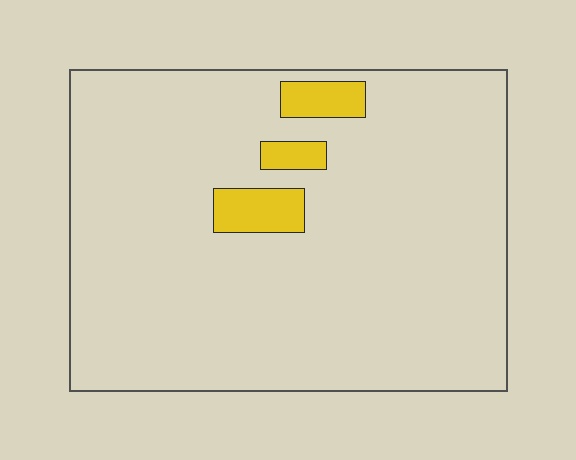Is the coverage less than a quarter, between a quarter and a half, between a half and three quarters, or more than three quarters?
Less than a quarter.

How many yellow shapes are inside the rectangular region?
3.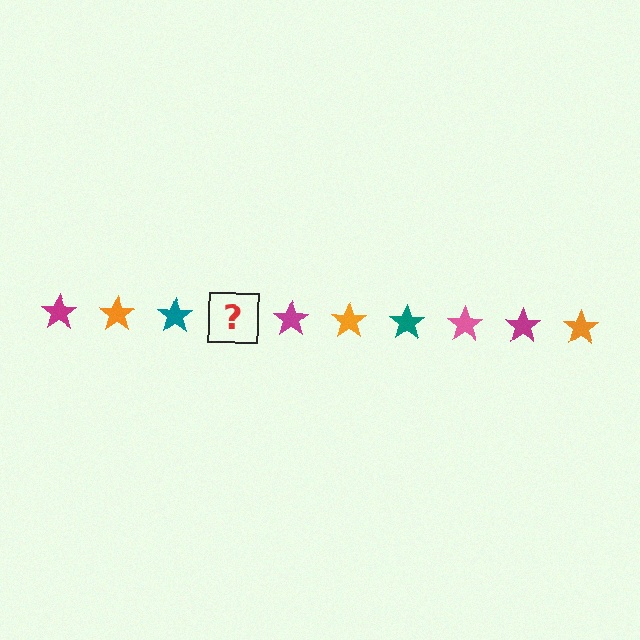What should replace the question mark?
The question mark should be replaced with a pink star.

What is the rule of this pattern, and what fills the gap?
The rule is that the pattern cycles through magenta, orange, teal, pink stars. The gap should be filled with a pink star.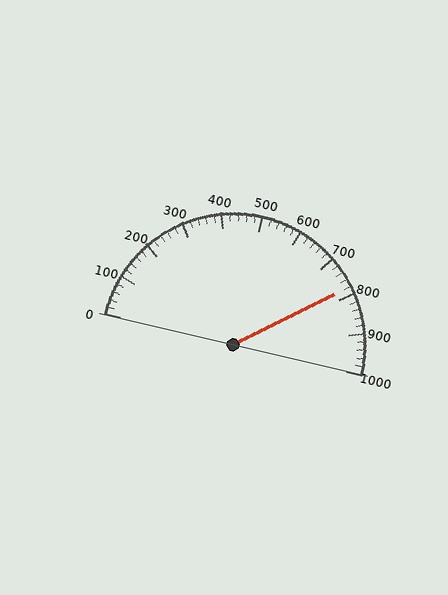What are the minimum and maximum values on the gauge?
The gauge ranges from 0 to 1000.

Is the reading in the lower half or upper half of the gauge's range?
The reading is in the upper half of the range (0 to 1000).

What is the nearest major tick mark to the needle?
The nearest major tick mark is 800.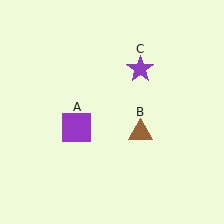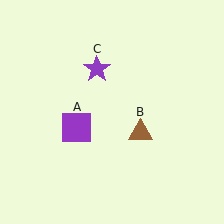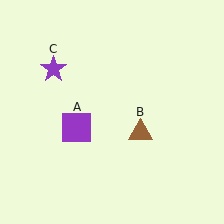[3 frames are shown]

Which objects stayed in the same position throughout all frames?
Purple square (object A) and brown triangle (object B) remained stationary.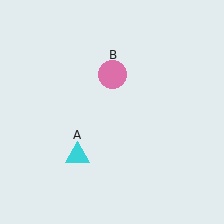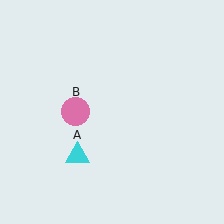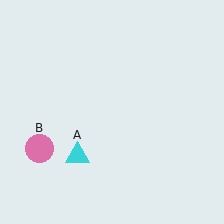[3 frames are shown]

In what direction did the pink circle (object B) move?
The pink circle (object B) moved down and to the left.